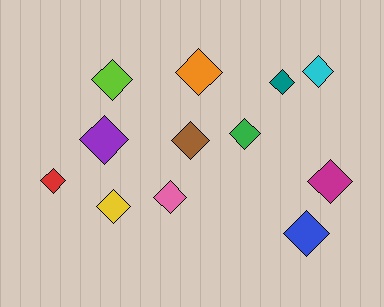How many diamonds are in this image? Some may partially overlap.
There are 12 diamonds.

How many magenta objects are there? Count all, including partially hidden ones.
There is 1 magenta object.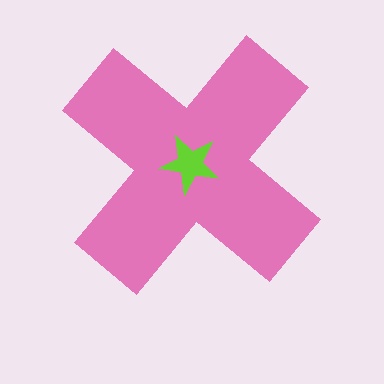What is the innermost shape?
The lime star.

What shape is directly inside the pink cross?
The lime star.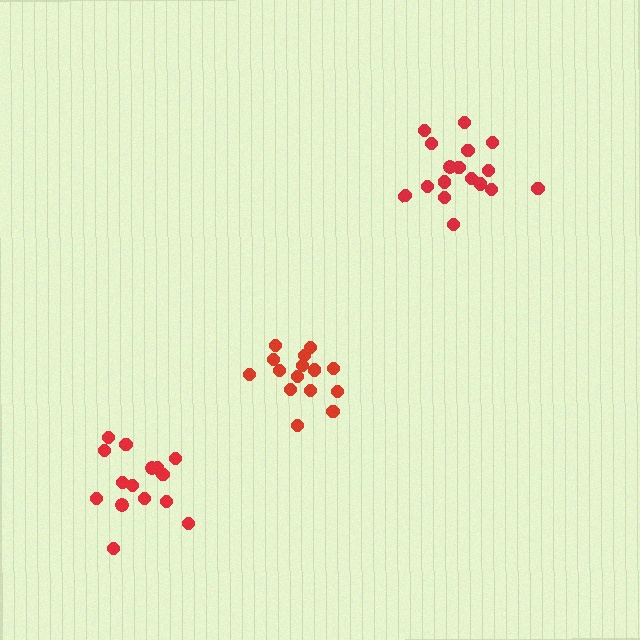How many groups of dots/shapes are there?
There are 3 groups.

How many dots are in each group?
Group 1: 15 dots, Group 2: 15 dots, Group 3: 17 dots (47 total).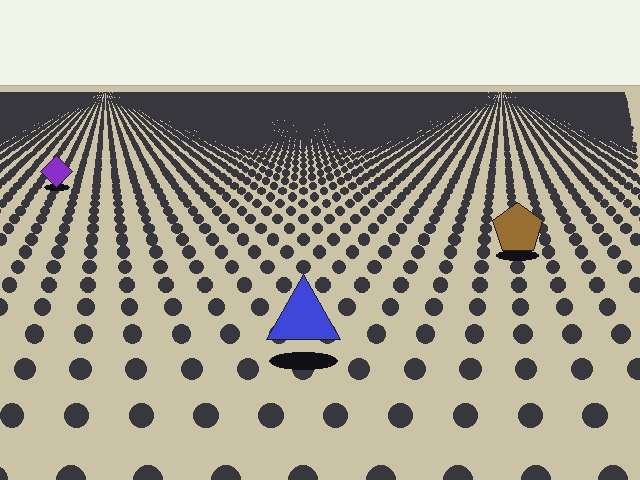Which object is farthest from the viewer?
The purple diamond is farthest from the viewer. It appears smaller and the ground texture around it is denser.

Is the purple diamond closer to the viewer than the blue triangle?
No. The blue triangle is closer — you can tell from the texture gradient: the ground texture is coarser near it.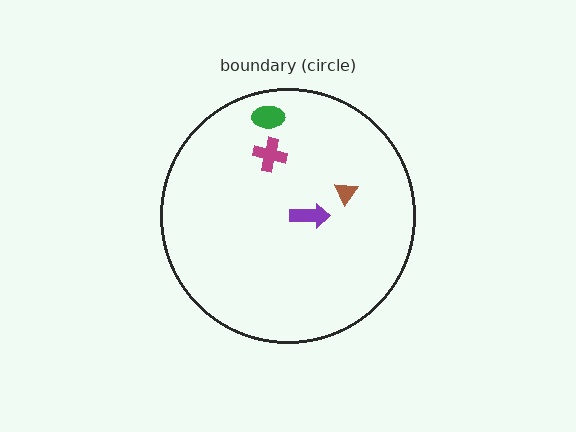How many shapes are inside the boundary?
4 inside, 0 outside.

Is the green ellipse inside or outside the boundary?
Inside.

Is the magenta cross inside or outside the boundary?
Inside.